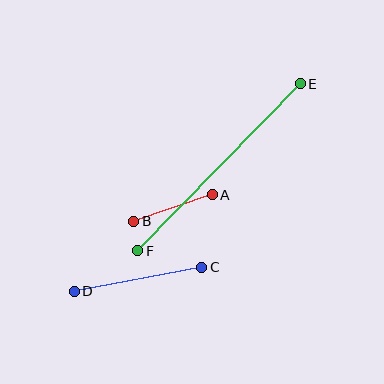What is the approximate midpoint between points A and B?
The midpoint is at approximately (173, 208) pixels.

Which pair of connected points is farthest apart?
Points E and F are farthest apart.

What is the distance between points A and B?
The distance is approximately 83 pixels.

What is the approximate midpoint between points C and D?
The midpoint is at approximately (138, 279) pixels.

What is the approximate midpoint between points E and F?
The midpoint is at approximately (219, 167) pixels.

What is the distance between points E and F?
The distance is approximately 233 pixels.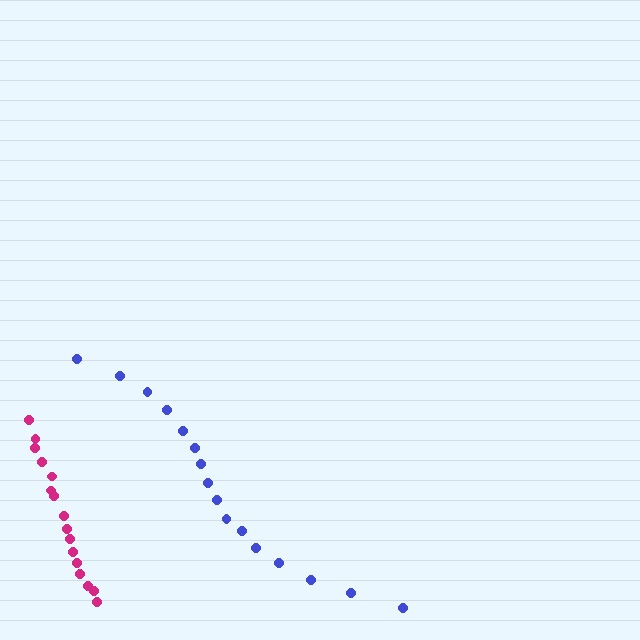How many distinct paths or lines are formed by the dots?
There are 2 distinct paths.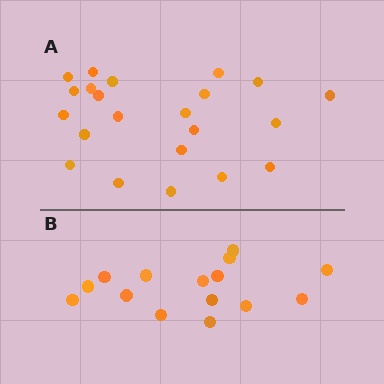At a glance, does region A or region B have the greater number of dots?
Region A (the top region) has more dots.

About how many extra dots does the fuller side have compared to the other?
Region A has roughly 8 or so more dots than region B.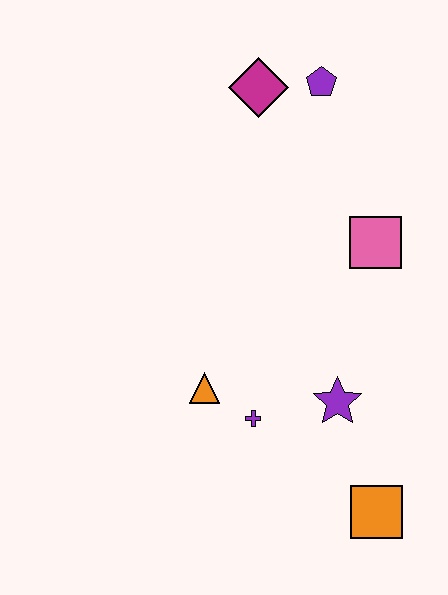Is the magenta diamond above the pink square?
Yes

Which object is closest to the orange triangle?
The purple cross is closest to the orange triangle.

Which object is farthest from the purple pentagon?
The orange square is farthest from the purple pentagon.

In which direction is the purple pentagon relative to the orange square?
The purple pentagon is above the orange square.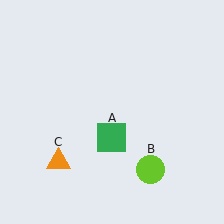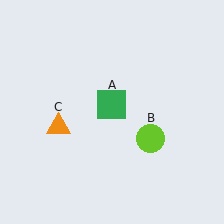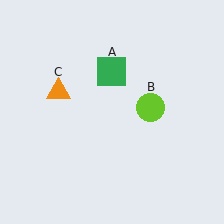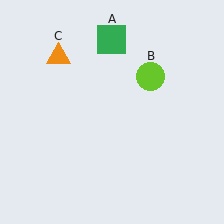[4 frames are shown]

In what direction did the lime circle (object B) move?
The lime circle (object B) moved up.